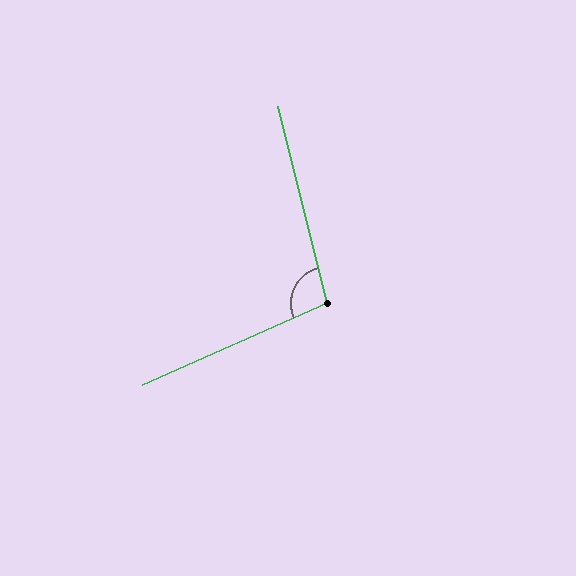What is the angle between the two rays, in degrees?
Approximately 100 degrees.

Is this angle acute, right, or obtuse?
It is obtuse.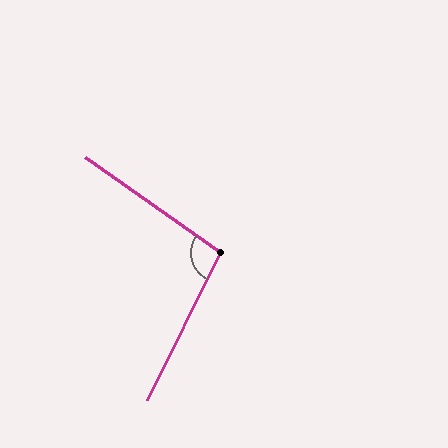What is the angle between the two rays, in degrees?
Approximately 99 degrees.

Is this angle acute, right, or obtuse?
It is obtuse.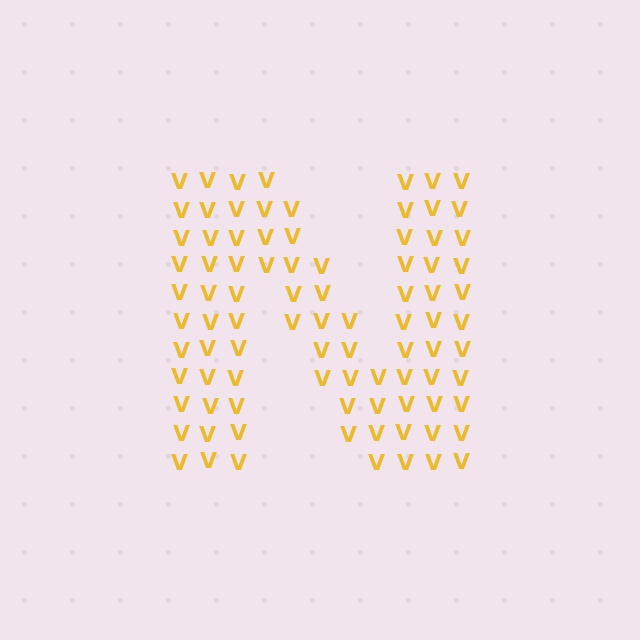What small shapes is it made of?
It is made of small letter V's.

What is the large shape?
The large shape is the letter N.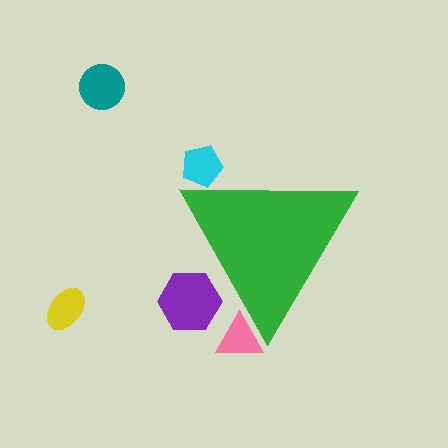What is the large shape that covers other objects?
A green triangle.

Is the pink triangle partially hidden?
Yes, the pink triangle is partially hidden behind the green triangle.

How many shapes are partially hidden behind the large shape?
3 shapes are partially hidden.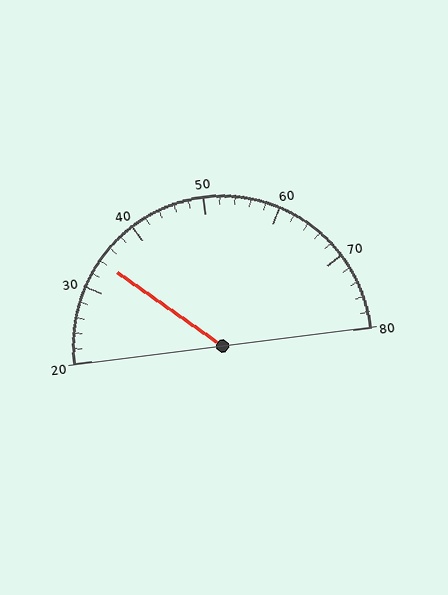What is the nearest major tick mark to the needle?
The nearest major tick mark is 30.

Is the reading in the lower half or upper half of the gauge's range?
The reading is in the lower half of the range (20 to 80).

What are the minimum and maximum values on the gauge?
The gauge ranges from 20 to 80.